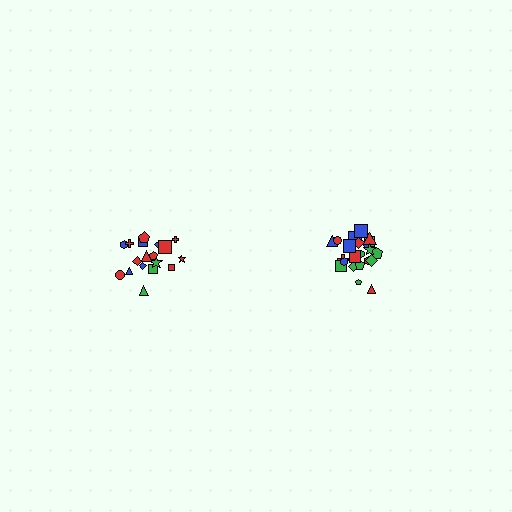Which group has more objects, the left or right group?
The right group.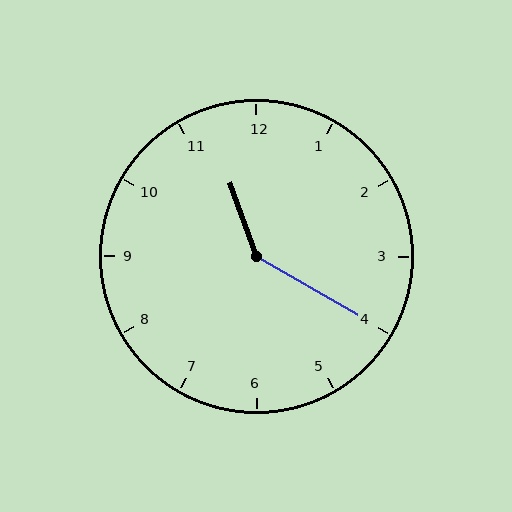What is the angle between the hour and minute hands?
Approximately 140 degrees.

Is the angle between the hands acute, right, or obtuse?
It is obtuse.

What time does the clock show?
11:20.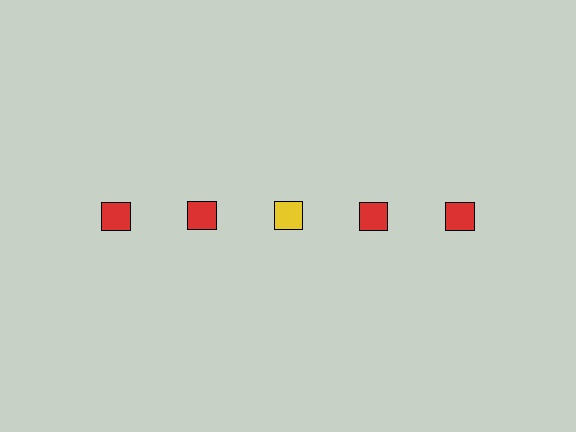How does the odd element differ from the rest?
It has a different color: yellow instead of red.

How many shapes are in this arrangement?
There are 5 shapes arranged in a grid pattern.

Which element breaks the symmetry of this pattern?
The yellow square in the top row, center column breaks the symmetry. All other shapes are red squares.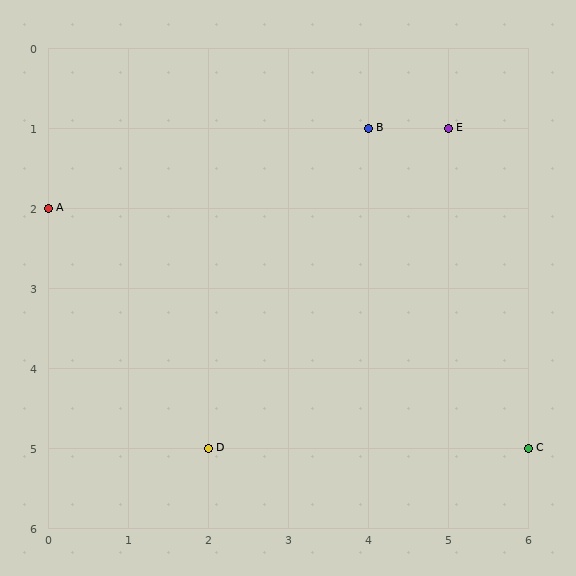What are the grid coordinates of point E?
Point E is at grid coordinates (5, 1).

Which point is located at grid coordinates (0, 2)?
Point A is at (0, 2).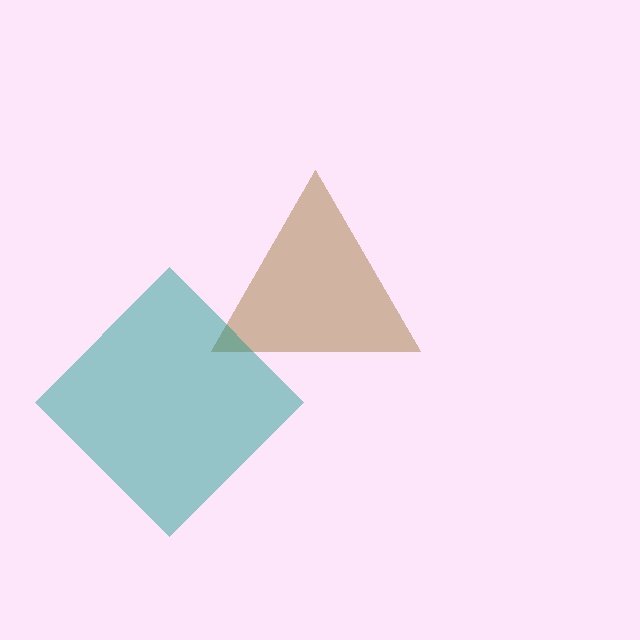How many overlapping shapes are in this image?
There are 2 overlapping shapes in the image.